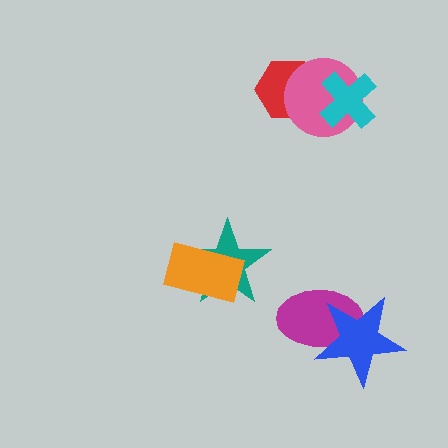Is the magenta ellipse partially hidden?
Yes, it is partially covered by another shape.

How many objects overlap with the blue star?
1 object overlaps with the blue star.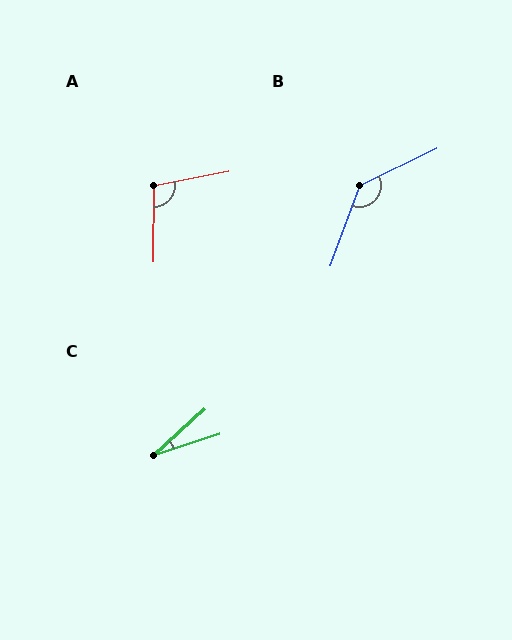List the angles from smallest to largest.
C (24°), A (101°), B (136°).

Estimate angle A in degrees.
Approximately 101 degrees.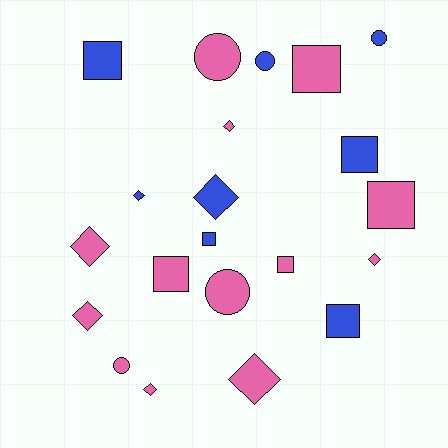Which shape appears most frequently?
Diamond, with 8 objects.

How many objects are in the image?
There are 21 objects.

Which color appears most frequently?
Pink, with 13 objects.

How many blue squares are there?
There are 4 blue squares.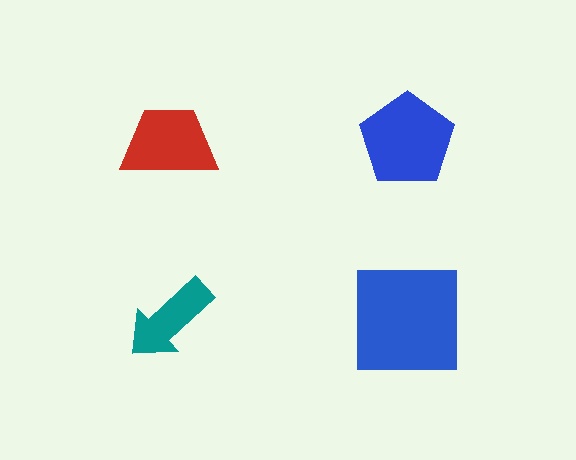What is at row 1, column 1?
A red trapezoid.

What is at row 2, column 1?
A teal arrow.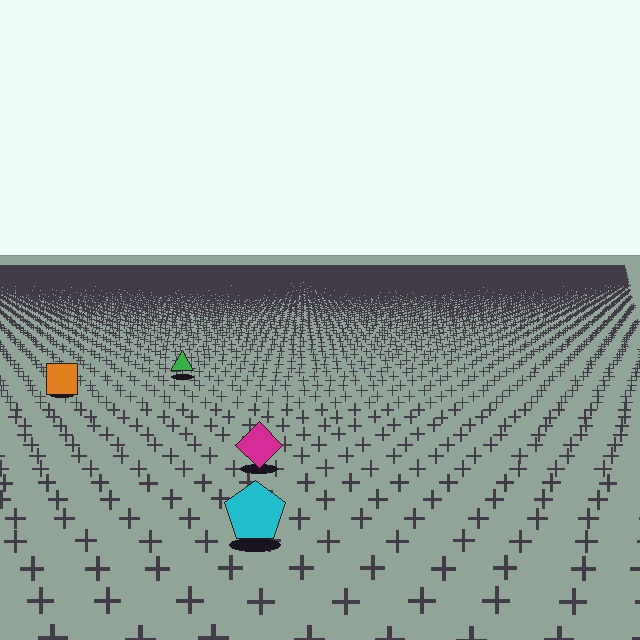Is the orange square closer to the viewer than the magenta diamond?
No. The magenta diamond is closer — you can tell from the texture gradient: the ground texture is coarser near it.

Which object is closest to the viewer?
The cyan pentagon is closest. The texture marks near it are larger and more spread out.